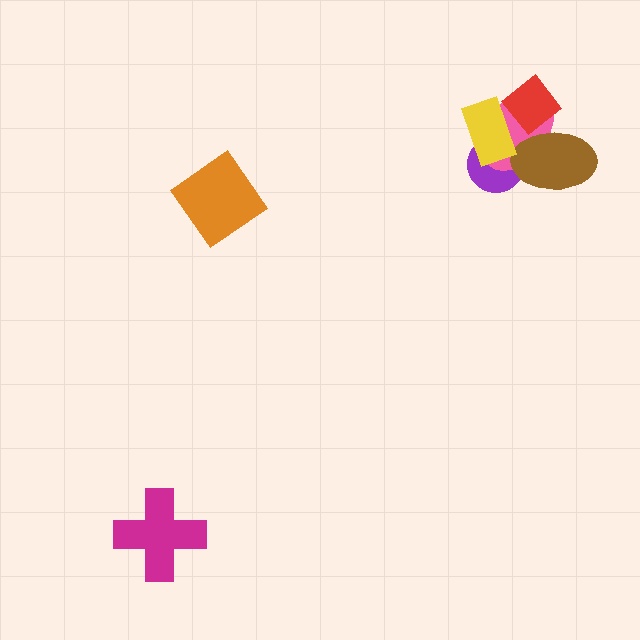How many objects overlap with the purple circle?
3 objects overlap with the purple circle.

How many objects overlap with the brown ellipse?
3 objects overlap with the brown ellipse.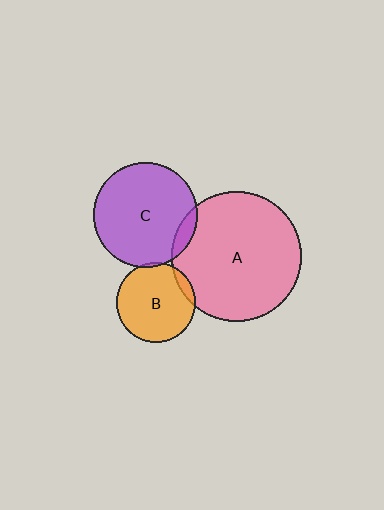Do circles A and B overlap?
Yes.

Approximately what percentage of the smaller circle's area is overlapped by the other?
Approximately 5%.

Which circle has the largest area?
Circle A (pink).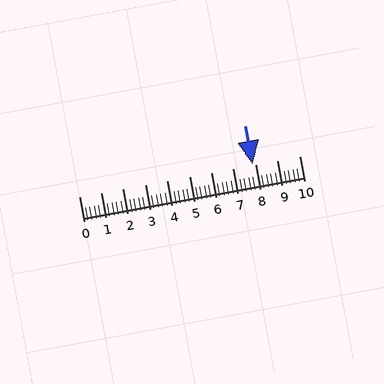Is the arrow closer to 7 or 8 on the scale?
The arrow is closer to 8.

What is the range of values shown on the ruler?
The ruler shows values from 0 to 10.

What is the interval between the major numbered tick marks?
The major tick marks are spaced 1 units apart.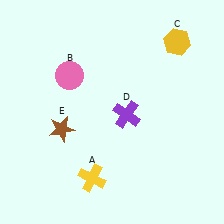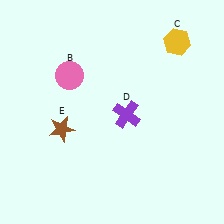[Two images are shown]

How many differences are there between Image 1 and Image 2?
There is 1 difference between the two images.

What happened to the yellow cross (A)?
The yellow cross (A) was removed in Image 2. It was in the bottom-left area of Image 1.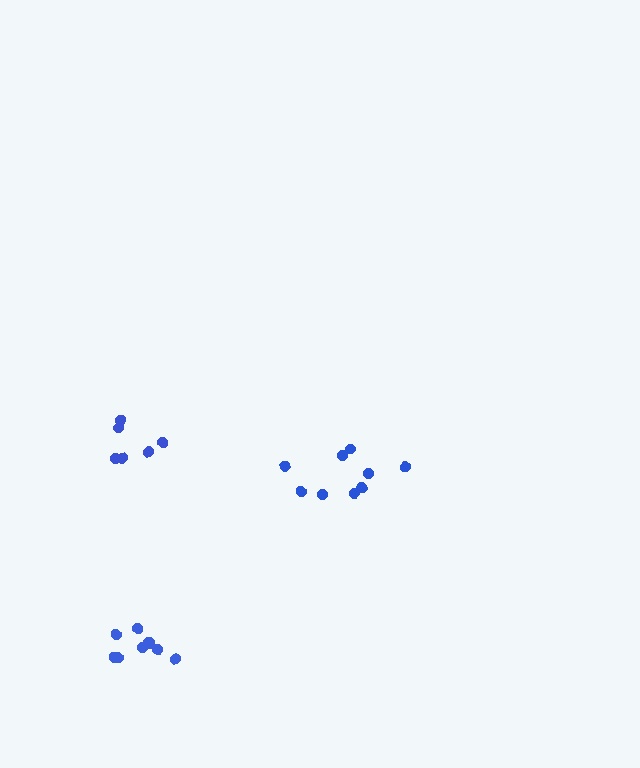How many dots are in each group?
Group 1: 9 dots, Group 2: 6 dots, Group 3: 9 dots (24 total).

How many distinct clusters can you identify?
There are 3 distinct clusters.